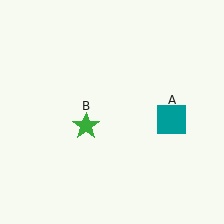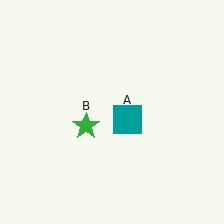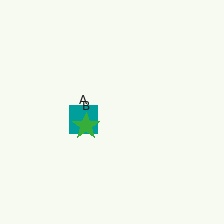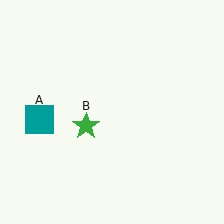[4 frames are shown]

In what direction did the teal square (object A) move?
The teal square (object A) moved left.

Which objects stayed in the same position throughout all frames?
Green star (object B) remained stationary.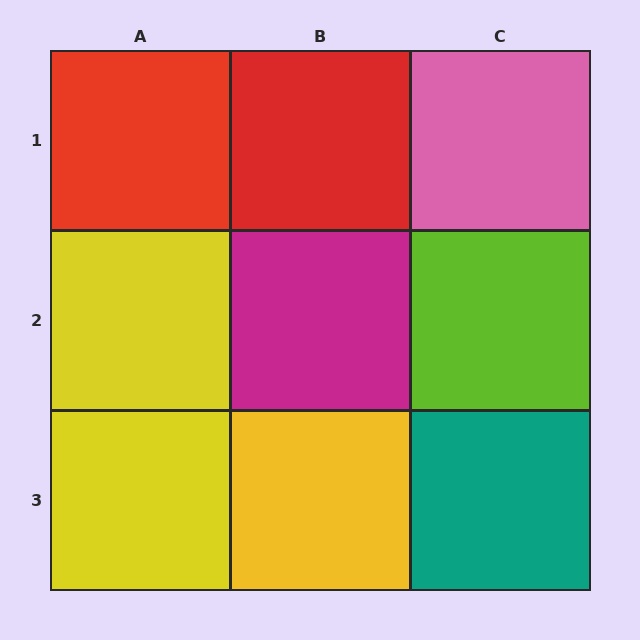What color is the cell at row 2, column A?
Yellow.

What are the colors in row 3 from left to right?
Yellow, yellow, teal.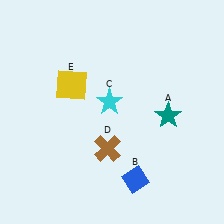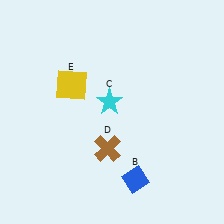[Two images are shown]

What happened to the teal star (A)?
The teal star (A) was removed in Image 2. It was in the bottom-right area of Image 1.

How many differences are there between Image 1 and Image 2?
There is 1 difference between the two images.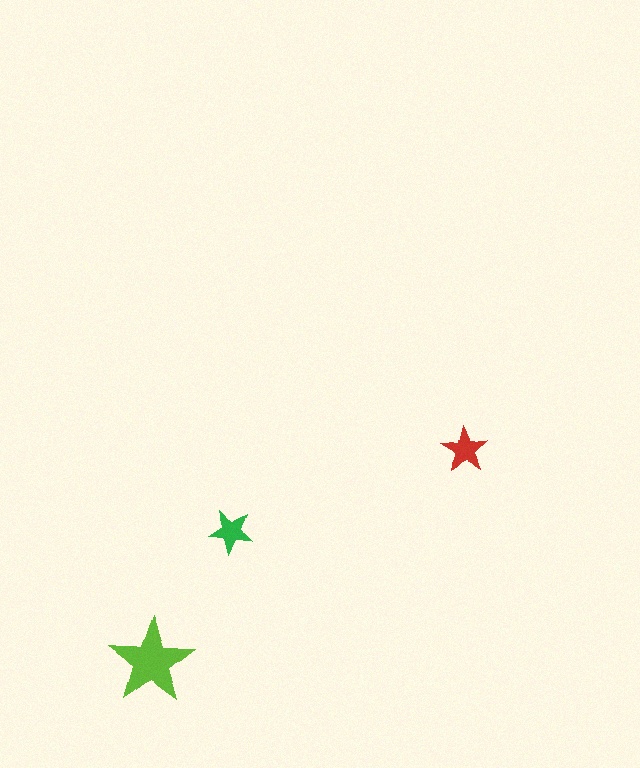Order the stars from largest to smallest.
the lime one, the red one, the green one.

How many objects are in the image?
There are 3 objects in the image.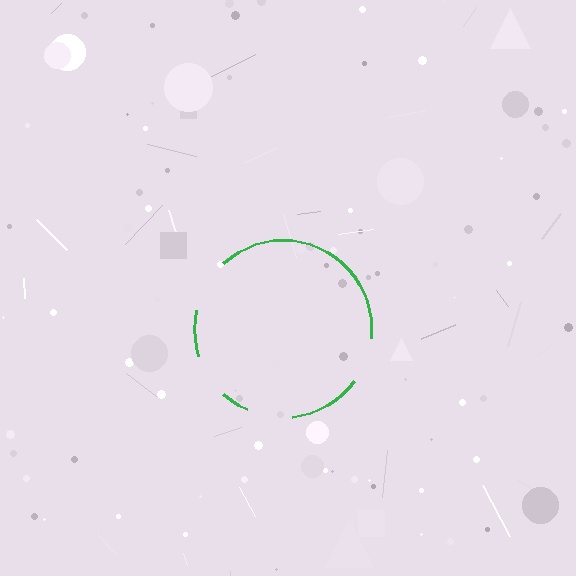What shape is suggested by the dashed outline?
The dashed outline suggests a circle.